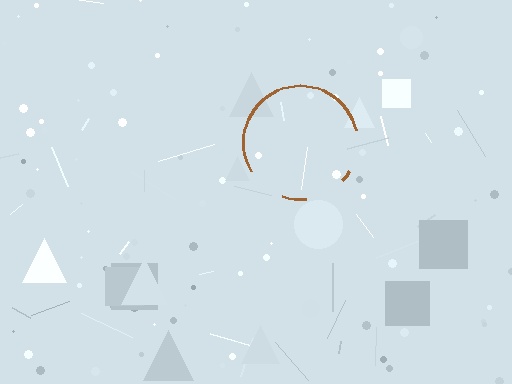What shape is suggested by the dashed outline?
The dashed outline suggests a circle.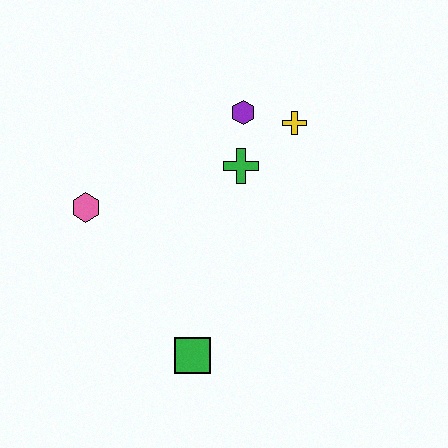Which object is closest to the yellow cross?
The purple hexagon is closest to the yellow cross.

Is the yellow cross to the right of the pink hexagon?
Yes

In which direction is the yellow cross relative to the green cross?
The yellow cross is to the right of the green cross.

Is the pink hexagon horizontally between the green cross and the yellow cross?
No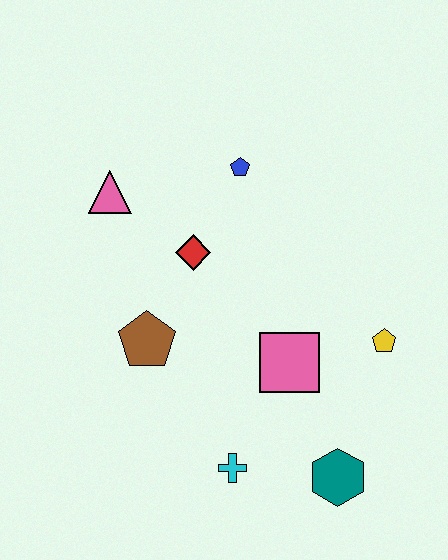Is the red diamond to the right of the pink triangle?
Yes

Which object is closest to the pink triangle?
The red diamond is closest to the pink triangle.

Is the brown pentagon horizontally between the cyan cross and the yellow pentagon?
No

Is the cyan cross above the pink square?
No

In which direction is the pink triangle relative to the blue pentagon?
The pink triangle is to the left of the blue pentagon.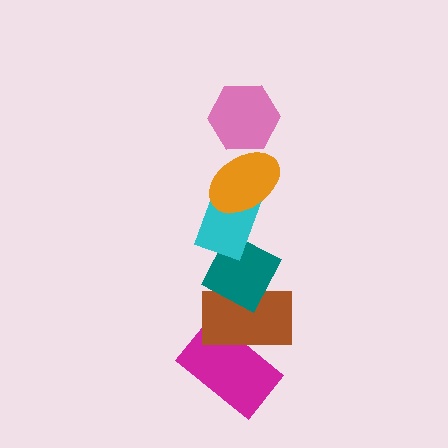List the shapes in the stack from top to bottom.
From top to bottom: the pink hexagon, the orange ellipse, the cyan rectangle, the teal diamond, the brown rectangle, the magenta rectangle.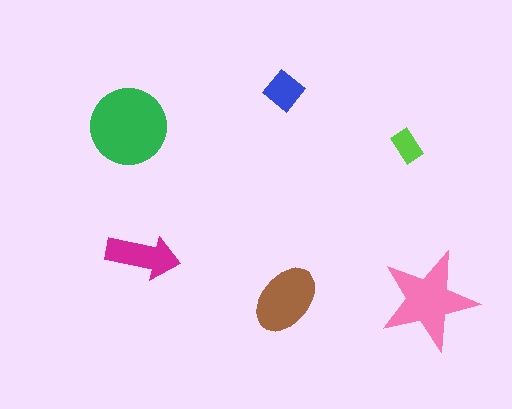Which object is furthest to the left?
The green circle is leftmost.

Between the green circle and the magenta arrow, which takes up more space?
The green circle.